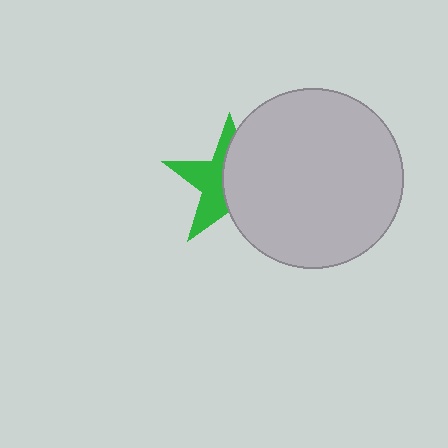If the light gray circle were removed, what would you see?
You would see the complete green star.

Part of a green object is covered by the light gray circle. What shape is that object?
It is a star.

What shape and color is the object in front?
The object in front is a light gray circle.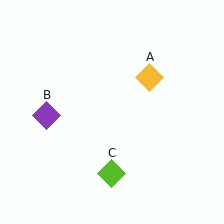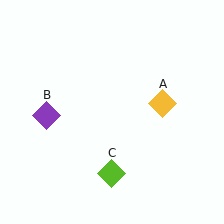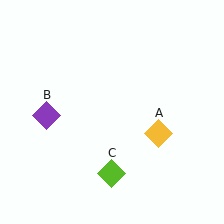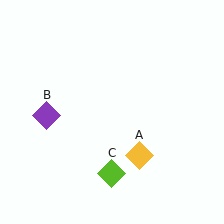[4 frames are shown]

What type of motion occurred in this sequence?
The yellow diamond (object A) rotated clockwise around the center of the scene.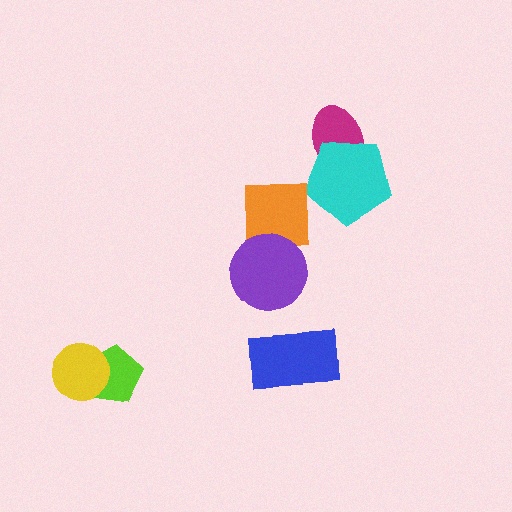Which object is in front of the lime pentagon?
The yellow circle is in front of the lime pentagon.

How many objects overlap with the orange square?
1 object overlaps with the orange square.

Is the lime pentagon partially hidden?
Yes, it is partially covered by another shape.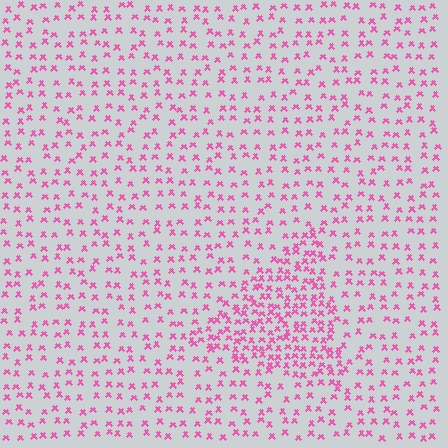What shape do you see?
I see a triangle.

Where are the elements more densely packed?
The elements are more densely packed inside the triangle boundary.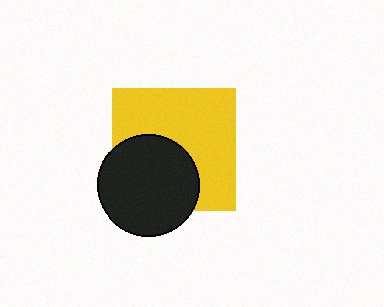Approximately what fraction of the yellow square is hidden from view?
Roughly 39% of the yellow square is hidden behind the black circle.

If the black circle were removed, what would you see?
You would see the complete yellow square.